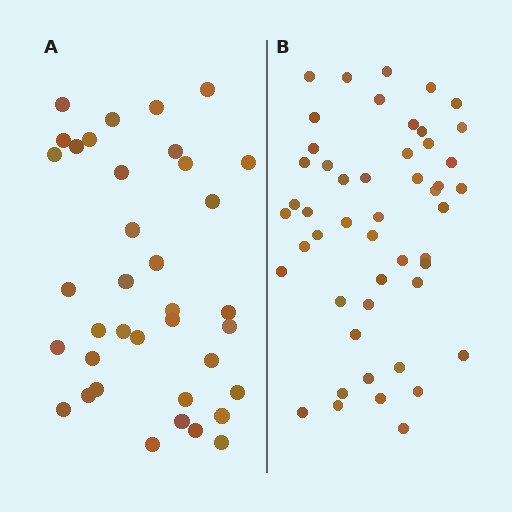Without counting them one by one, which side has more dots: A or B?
Region B (the right region) has more dots.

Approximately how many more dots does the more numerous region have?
Region B has roughly 12 or so more dots than region A.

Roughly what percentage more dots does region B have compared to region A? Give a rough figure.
About 30% more.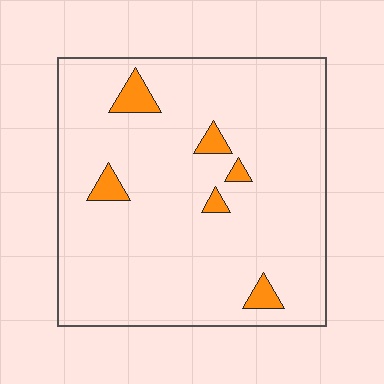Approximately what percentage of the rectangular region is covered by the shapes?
Approximately 5%.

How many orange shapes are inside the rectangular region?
6.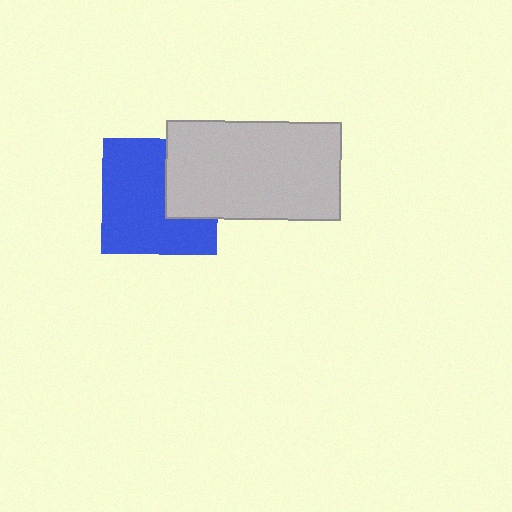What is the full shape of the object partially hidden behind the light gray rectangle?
The partially hidden object is a blue square.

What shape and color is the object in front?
The object in front is a light gray rectangle.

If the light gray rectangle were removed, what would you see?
You would see the complete blue square.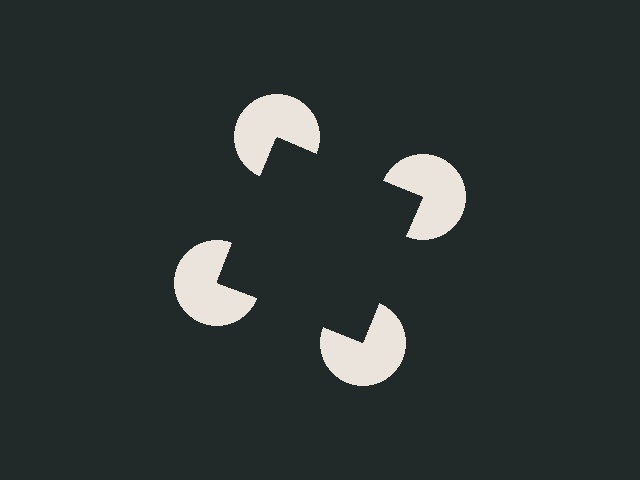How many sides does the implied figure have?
4 sides.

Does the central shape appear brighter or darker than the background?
It typically appears slightly darker than the background, even though no actual brightness change is drawn.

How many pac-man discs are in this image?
There are 4 — one at each vertex of the illusory square.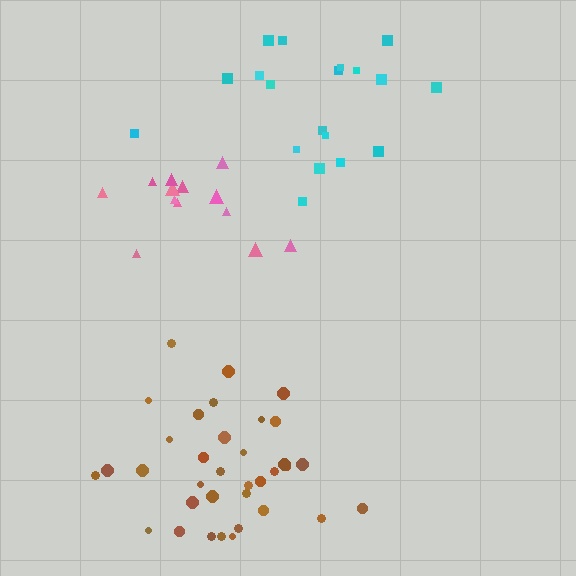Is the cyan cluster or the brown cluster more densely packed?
Brown.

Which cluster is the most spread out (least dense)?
Cyan.